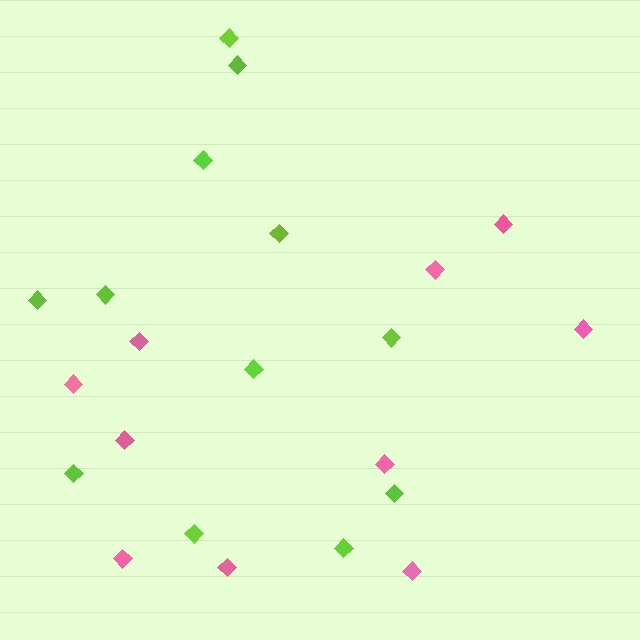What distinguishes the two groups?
There are 2 groups: one group of pink diamonds (10) and one group of lime diamonds (12).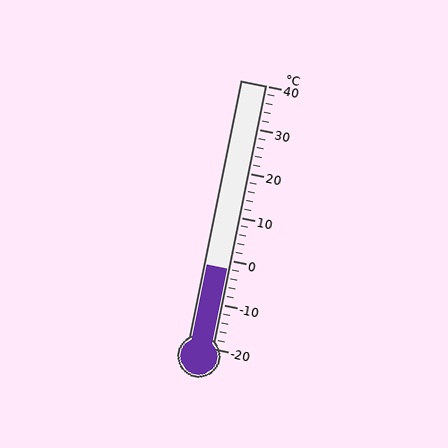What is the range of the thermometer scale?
The thermometer scale ranges from -20°C to 40°C.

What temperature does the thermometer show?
The thermometer shows approximately -2°C.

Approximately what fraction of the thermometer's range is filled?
The thermometer is filled to approximately 30% of its range.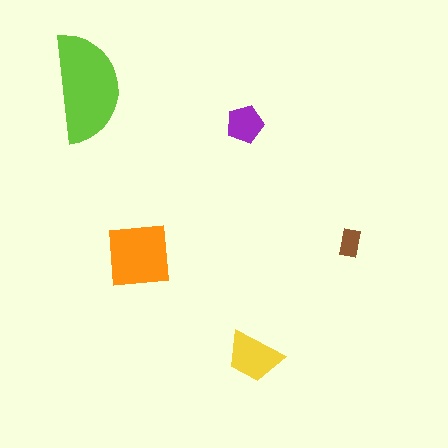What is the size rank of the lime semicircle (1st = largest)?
1st.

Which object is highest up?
The lime semicircle is topmost.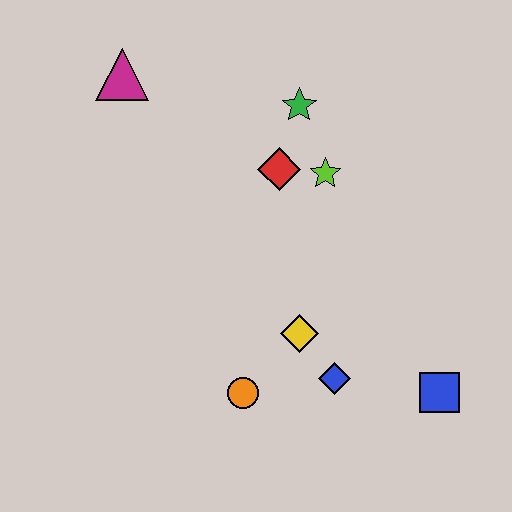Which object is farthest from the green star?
The blue square is farthest from the green star.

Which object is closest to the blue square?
The blue diamond is closest to the blue square.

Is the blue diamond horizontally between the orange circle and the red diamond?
No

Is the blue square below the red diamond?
Yes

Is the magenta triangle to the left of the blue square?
Yes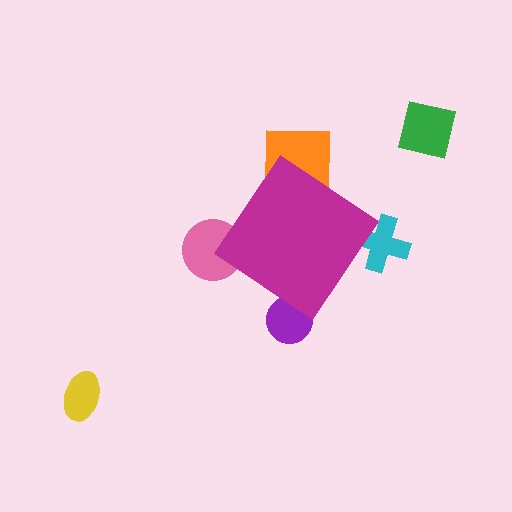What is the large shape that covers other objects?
A magenta diamond.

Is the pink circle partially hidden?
Yes, the pink circle is partially hidden behind the magenta diamond.